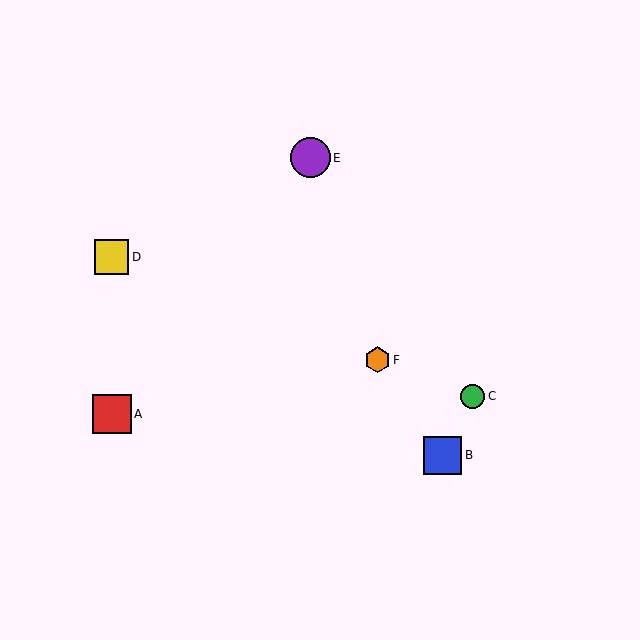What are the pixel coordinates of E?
Object E is at (310, 158).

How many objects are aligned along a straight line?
3 objects (C, D, F) are aligned along a straight line.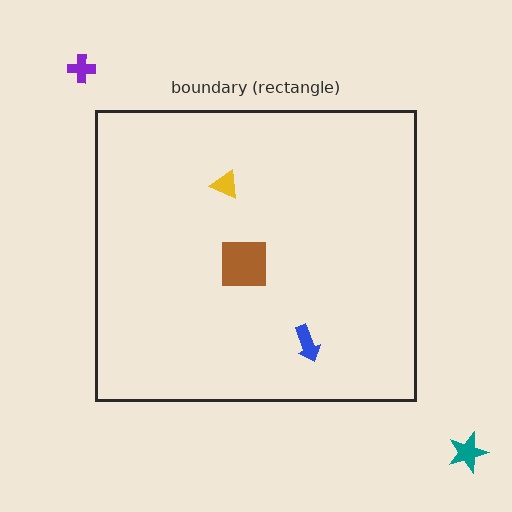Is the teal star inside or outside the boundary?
Outside.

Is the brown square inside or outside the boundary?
Inside.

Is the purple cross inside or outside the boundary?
Outside.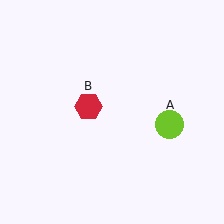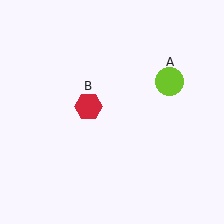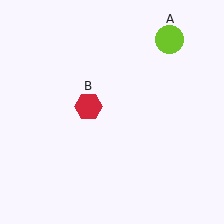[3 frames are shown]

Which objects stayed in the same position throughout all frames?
Red hexagon (object B) remained stationary.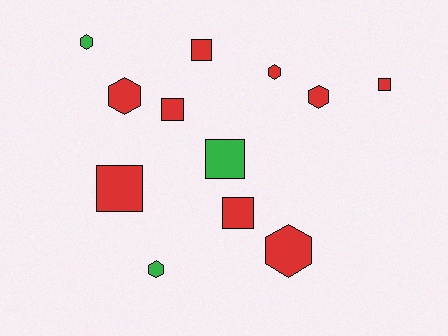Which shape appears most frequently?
Square, with 6 objects.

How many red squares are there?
There are 5 red squares.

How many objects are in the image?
There are 12 objects.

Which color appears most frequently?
Red, with 9 objects.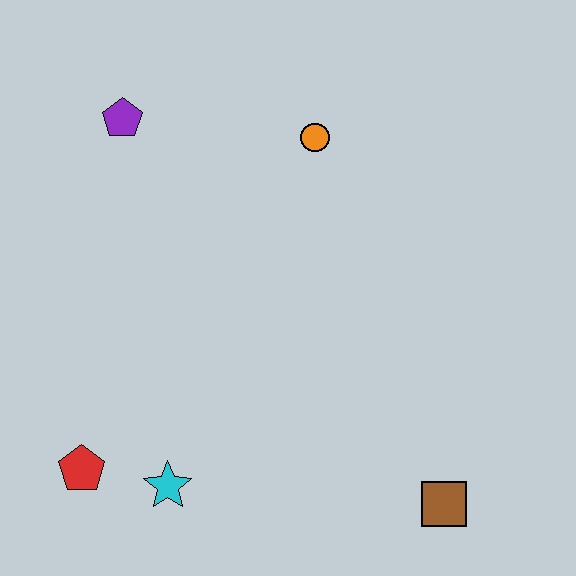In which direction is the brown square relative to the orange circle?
The brown square is below the orange circle.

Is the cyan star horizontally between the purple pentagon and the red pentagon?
No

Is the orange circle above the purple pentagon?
No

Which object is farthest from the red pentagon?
The orange circle is farthest from the red pentagon.